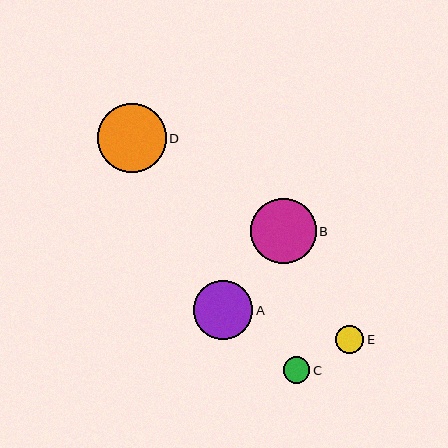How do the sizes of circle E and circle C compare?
Circle E and circle C are approximately the same size.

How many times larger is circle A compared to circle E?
Circle A is approximately 2.1 times the size of circle E.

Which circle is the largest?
Circle D is the largest with a size of approximately 68 pixels.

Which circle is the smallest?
Circle C is the smallest with a size of approximately 27 pixels.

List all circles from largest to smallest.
From largest to smallest: D, B, A, E, C.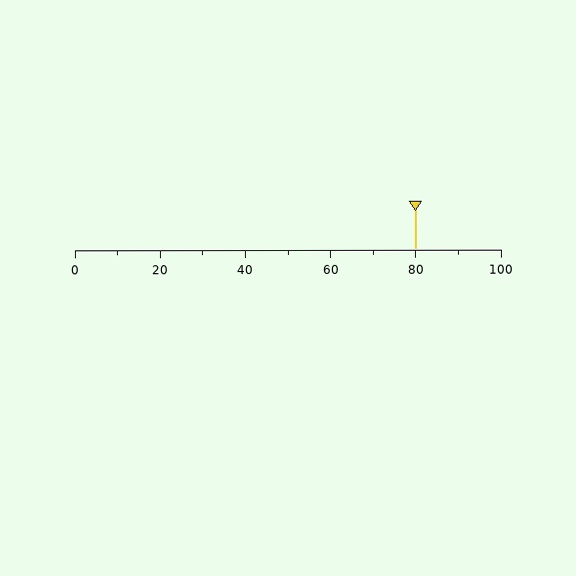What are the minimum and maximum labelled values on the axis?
The axis runs from 0 to 100.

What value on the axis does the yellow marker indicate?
The marker indicates approximately 80.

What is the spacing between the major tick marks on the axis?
The major ticks are spaced 20 apart.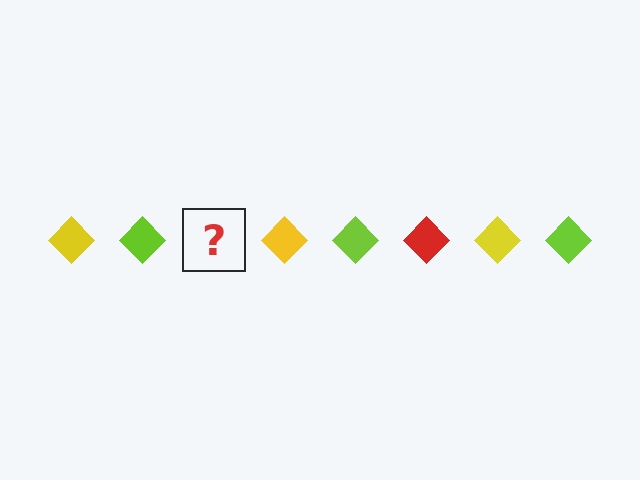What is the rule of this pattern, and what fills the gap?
The rule is that the pattern cycles through yellow, lime, red diamonds. The gap should be filled with a red diamond.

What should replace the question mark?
The question mark should be replaced with a red diamond.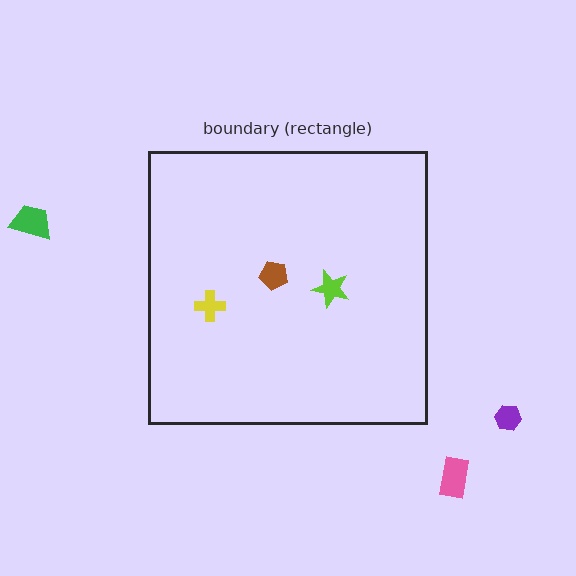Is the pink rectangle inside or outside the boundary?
Outside.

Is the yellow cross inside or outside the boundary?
Inside.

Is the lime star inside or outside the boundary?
Inside.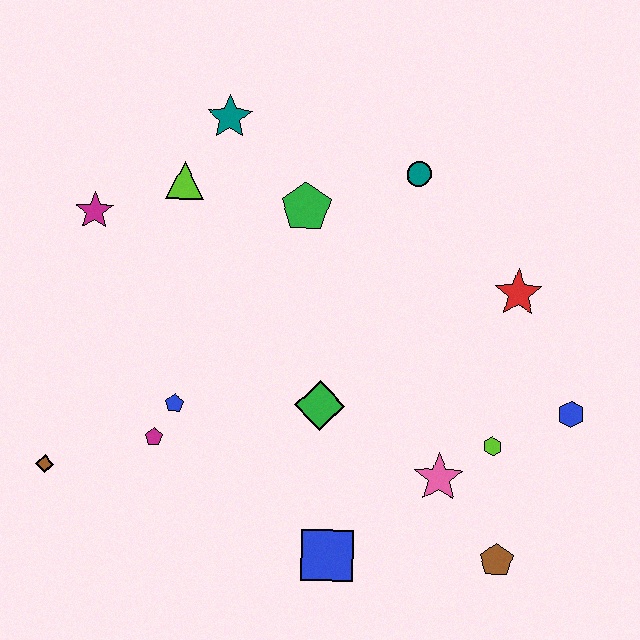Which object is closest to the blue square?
The pink star is closest to the blue square.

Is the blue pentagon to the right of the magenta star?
Yes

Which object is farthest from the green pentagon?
The brown pentagon is farthest from the green pentagon.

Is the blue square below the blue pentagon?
Yes